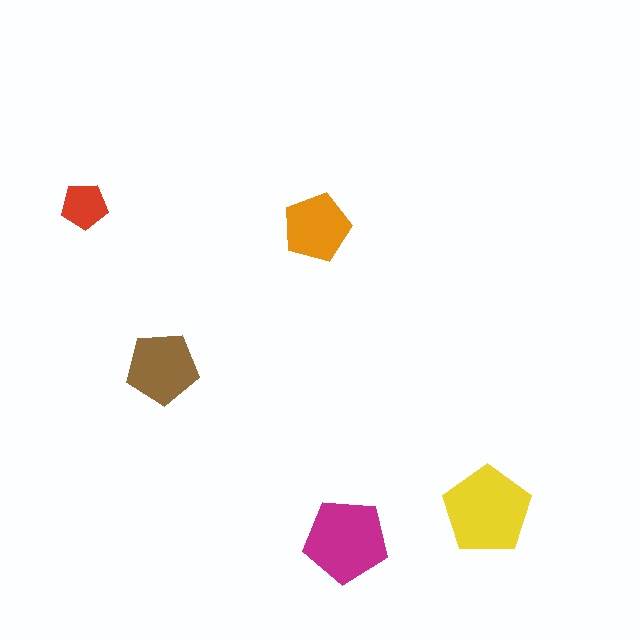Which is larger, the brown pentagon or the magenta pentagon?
The magenta one.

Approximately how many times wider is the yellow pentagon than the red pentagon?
About 2 times wider.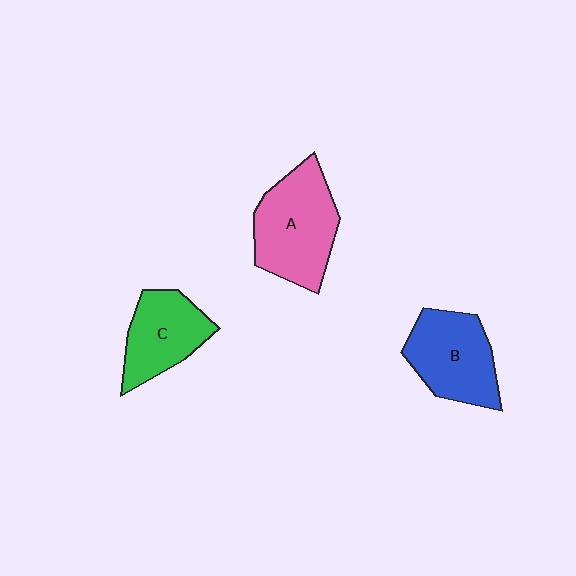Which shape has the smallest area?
Shape C (green).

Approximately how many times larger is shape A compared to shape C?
Approximately 1.4 times.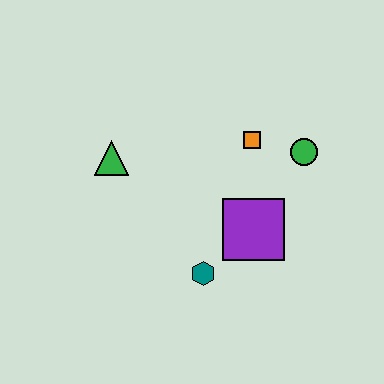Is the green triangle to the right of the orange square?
No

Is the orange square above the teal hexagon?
Yes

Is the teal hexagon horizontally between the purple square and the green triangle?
Yes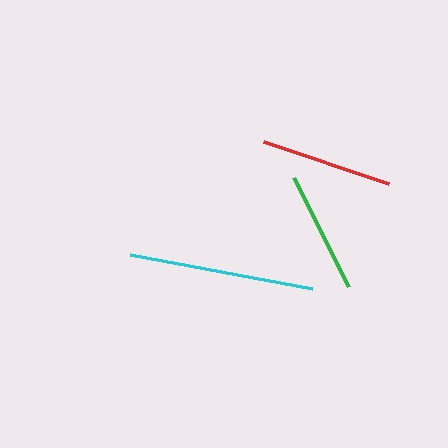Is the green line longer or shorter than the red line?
The red line is longer than the green line.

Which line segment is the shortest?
The green line is the shortest at approximately 122 pixels.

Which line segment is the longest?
The cyan line is the longest at approximately 185 pixels.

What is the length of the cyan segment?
The cyan segment is approximately 185 pixels long.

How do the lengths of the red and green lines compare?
The red and green lines are approximately the same length.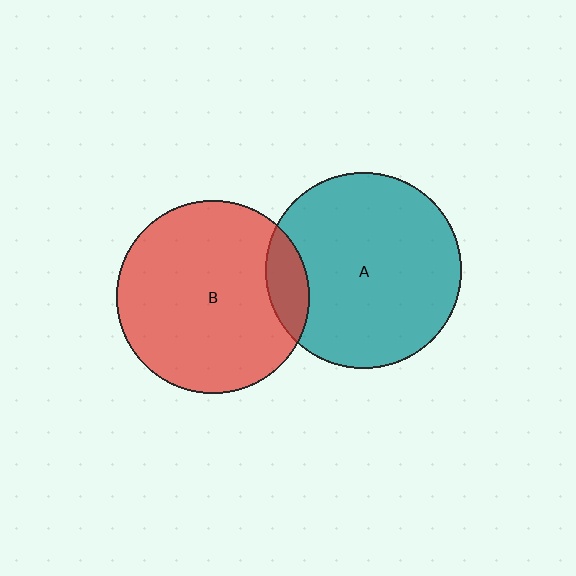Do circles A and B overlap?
Yes.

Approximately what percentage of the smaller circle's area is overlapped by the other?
Approximately 10%.